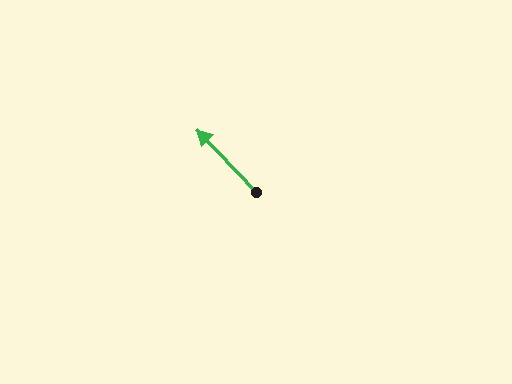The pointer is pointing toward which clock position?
Roughly 11 o'clock.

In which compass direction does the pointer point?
Northwest.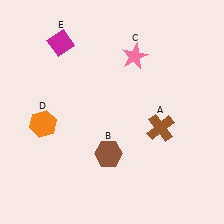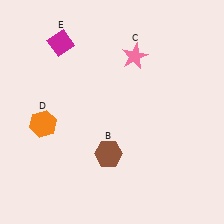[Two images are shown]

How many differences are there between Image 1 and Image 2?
There is 1 difference between the two images.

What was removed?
The brown cross (A) was removed in Image 2.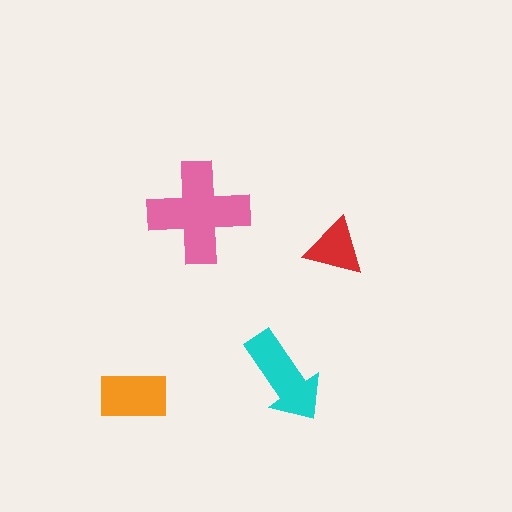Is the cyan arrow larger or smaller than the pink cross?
Smaller.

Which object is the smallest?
The red triangle.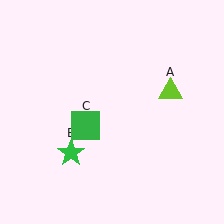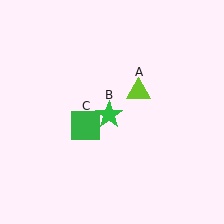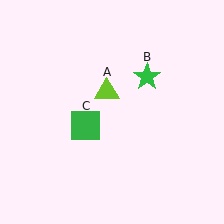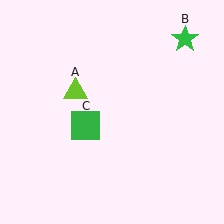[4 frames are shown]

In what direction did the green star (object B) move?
The green star (object B) moved up and to the right.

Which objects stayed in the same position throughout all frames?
Green square (object C) remained stationary.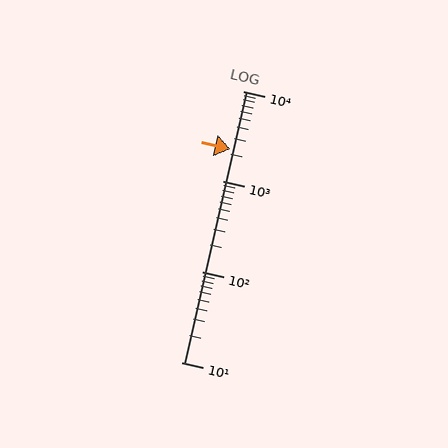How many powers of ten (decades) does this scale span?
The scale spans 3 decades, from 10 to 10000.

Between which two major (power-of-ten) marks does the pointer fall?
The pointer is between 1000 and 10000.